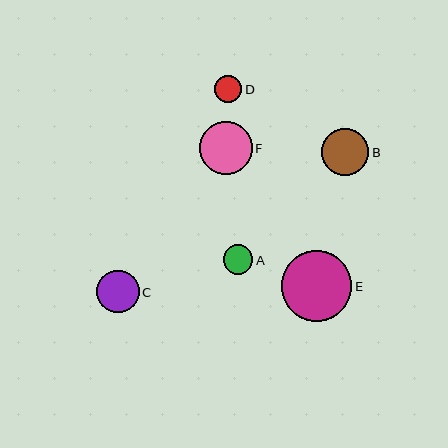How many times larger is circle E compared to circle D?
Circle E is approximately 2.6 times the size of circle D.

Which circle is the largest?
Circle E is the largest with a size of approximately 70 pixels.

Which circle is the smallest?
Circle D is the smallest with a size of approximately 27 pixels.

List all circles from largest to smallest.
From largest to smallest: E, F, B, C, A, D.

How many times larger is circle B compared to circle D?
Circle B is approximately 1.7 times the size of circle D.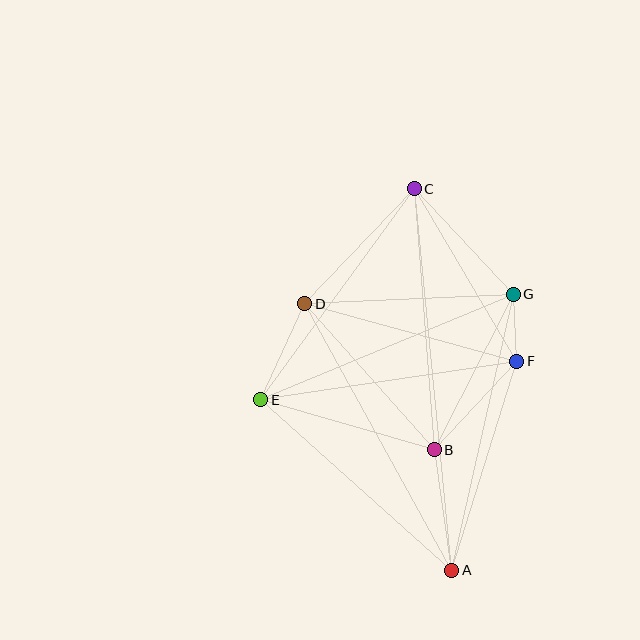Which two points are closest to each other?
Points F and G are closest to each other.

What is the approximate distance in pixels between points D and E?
The distance between D and E is approximately 105 pixels.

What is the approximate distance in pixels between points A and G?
The distance between A and G is approximately 283 pixels.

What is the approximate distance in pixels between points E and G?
The distance between E and G is approximately 274 pixels.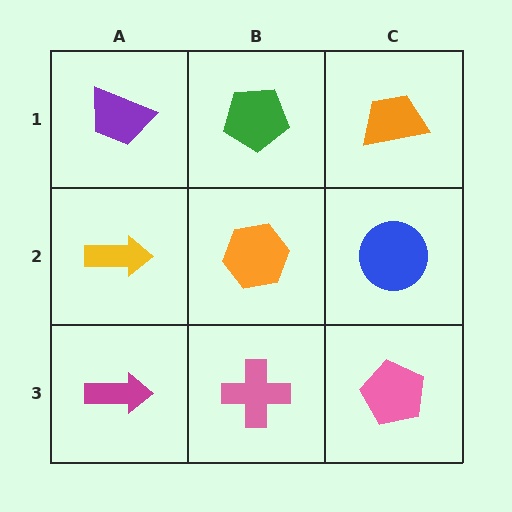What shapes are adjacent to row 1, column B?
An orange hexagon (row 2, column B), a purple trapezoid (row 1, column A), an orange trapezoid (row 1, column C).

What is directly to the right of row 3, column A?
A pink cross.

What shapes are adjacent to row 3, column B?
An orange hexagon (row 2, column B), a magenta arrow (row 3, column A), a pink pentagon (row 3, column C).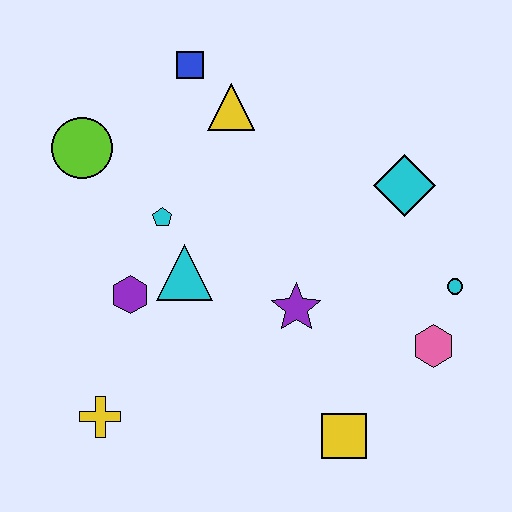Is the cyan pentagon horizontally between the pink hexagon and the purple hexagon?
Yes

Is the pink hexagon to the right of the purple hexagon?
Yes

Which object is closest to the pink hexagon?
The cyan circle is closest to the pink hexagon.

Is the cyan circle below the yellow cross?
No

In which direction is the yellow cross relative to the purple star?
The yellow cross is to the left of the purple star.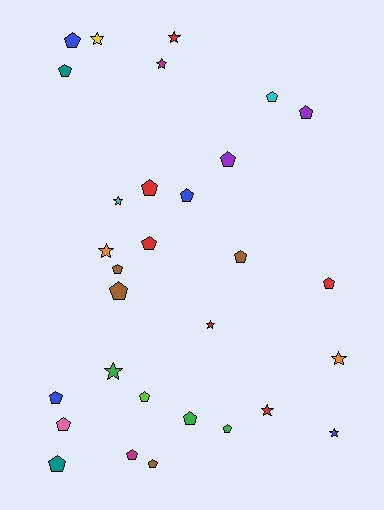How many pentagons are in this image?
There are 20 pentagons.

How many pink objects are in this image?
There is 1 pink object.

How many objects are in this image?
There are 30 objects.